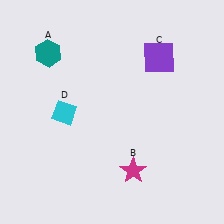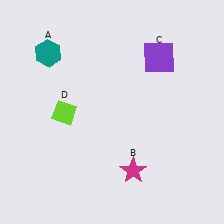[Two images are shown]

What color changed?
The diamond (D) changed from cyan in Image 1 to lime in Image 2.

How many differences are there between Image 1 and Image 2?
There is 1 difference between the two images.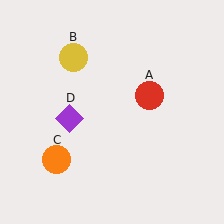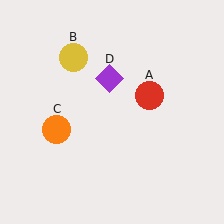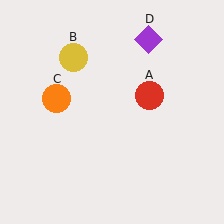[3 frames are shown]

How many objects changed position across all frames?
2 objects changed position: orange circle (object C), purple diamond (object D).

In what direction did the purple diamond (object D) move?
The purple diamond (object D) moved up and to the right.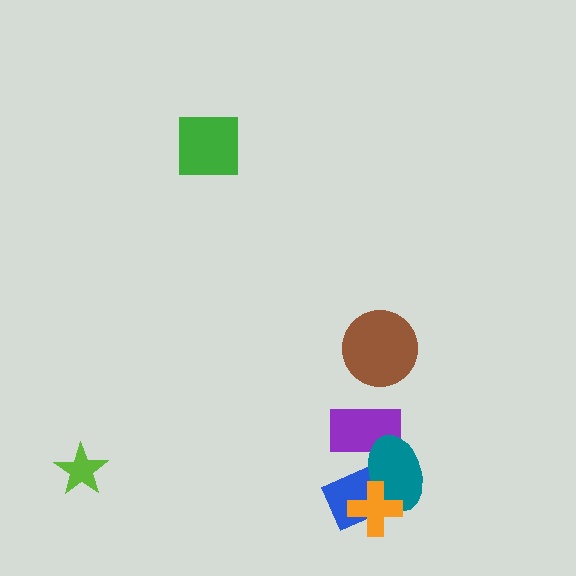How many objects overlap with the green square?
0 objects overlap with the green square.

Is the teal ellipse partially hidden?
Yes, it is partially covered by another shape.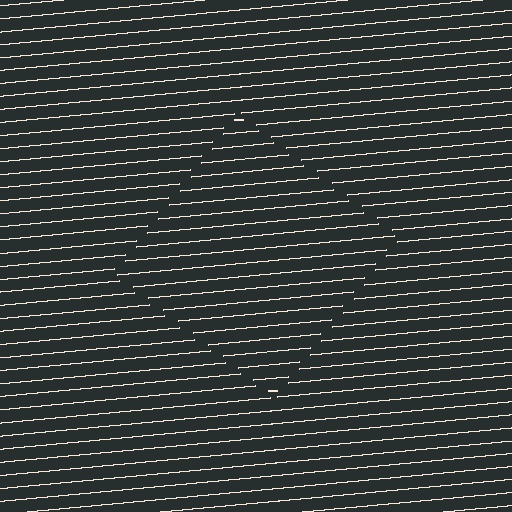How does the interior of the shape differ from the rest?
The interior of the shape contains the same grating, shifted by half a period — the contour is defined by the phase discontinuity where line-ends from the inner and outer gratings abut.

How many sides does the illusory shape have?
4 sides — the line-ends trace a square.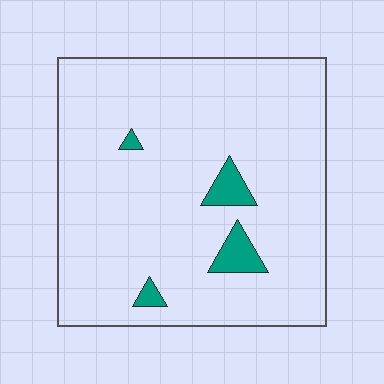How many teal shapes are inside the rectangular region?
4.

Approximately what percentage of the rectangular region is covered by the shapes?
Approximately 5%.